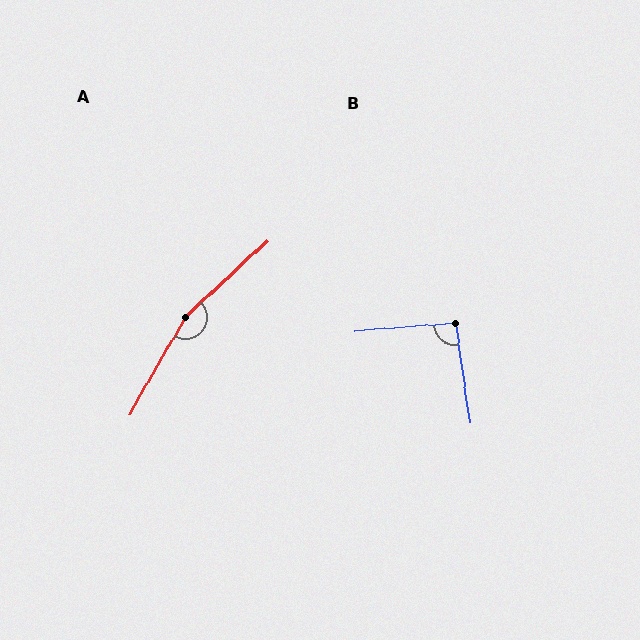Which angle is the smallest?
B, at approximately 93 degrees.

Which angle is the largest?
A, at approximately 162 degrees.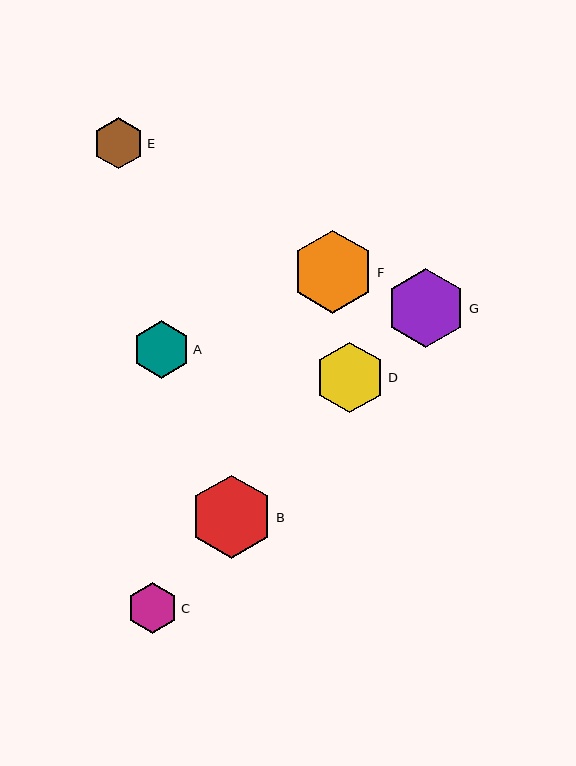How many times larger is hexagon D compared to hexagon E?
Hexagon D is approximately 1.4 times the size of hexagon E.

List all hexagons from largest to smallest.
From largest to smallest: B, F, G, D, A, E, C.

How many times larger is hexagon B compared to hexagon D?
Hexagon B is approximately 1.2 times the size of hexagon D.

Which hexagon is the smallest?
Hexagon C is the smallest with a size of approximately 51 pixels.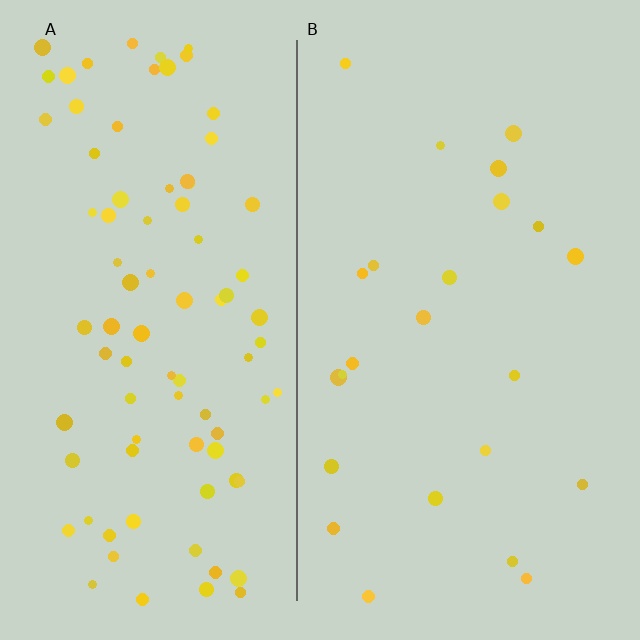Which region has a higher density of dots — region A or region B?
A (the left).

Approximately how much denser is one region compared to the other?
Approximately 3.6× — region A over region B.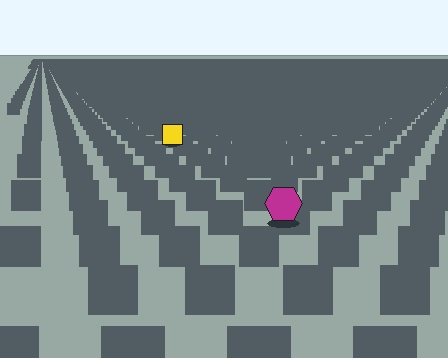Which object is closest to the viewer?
The magenta hexagon is closest. The texture marks near it are larger and more spread out.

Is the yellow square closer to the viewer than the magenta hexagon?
No. The magenta hexagon is closer — you can tell from the texture gradient: the ground texture is coarser near it.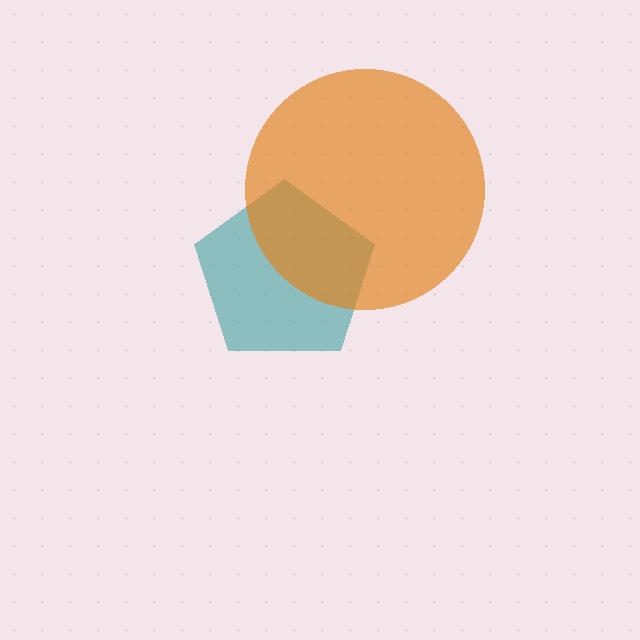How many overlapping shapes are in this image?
There are 2 overlapping shapes in the image.